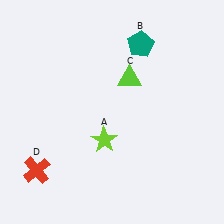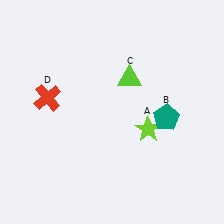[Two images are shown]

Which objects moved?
The objects that moved are: the lime star (A), the teal pentagon (B), the red cross (D).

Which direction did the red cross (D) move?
The red cross (D) moved up.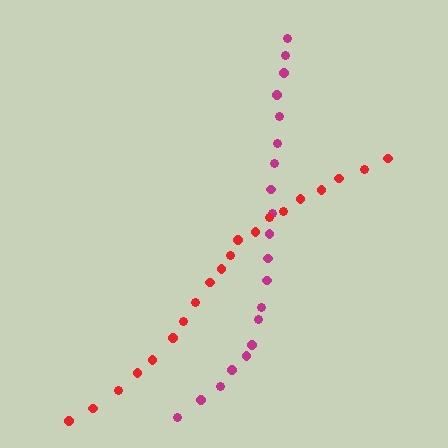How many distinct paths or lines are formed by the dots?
There are 2 distinct paths.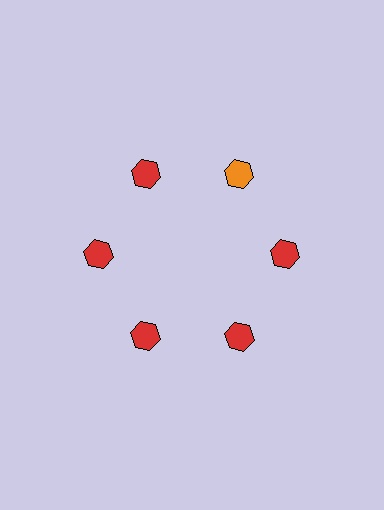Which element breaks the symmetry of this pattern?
The orange hexagon at roughly the 1 o'clock position breaks the symmetry. All other shapes are red hexagons.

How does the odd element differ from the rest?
It has a different color: orange instead of red.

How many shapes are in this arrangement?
There are 6 shapes arranged in a ring pattern.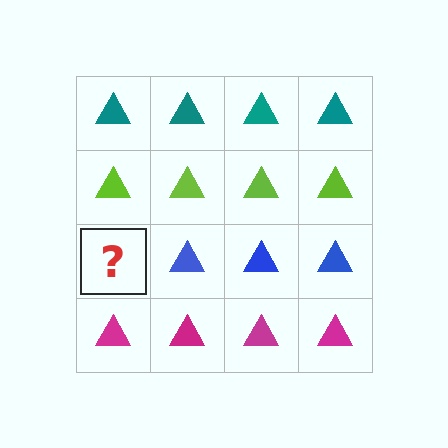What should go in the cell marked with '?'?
The missing cell should contain a blue triangle.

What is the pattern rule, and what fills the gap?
The rule is that each row has a consistent color. The gap should be filled with a blue triangle.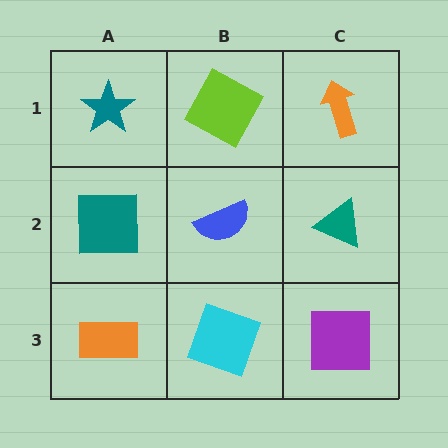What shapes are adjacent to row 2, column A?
A teal star (row 1, column A), an orange rectangle (row 3, column A), a blue semicircle (row 2, column B).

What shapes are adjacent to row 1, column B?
A blue semicircle (row 2, column B), a teal star (row 1, column A), an orange arrow (row 1, column C).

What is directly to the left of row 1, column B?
A teal star.